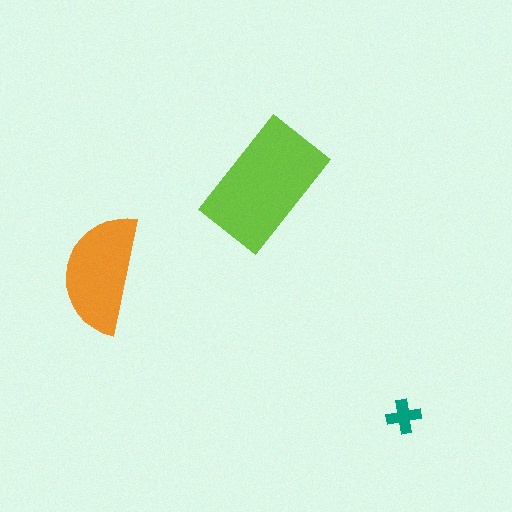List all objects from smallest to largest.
The teal cross, the orange semicircle, the lime rectangle.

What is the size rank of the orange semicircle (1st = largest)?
2nd.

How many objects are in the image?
There are 3 objects in the image.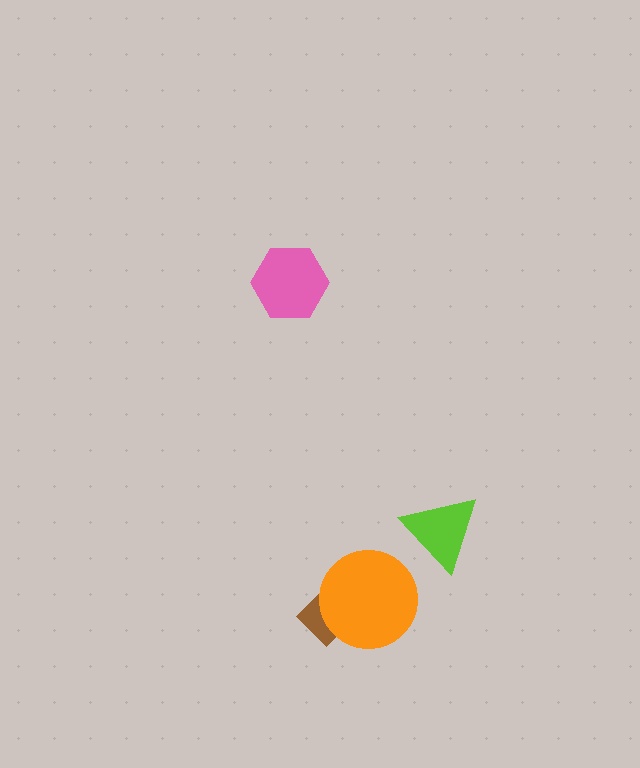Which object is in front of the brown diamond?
The orange circle is in front of the brown diamond.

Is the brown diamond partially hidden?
Yes, it is partially covered by another shape.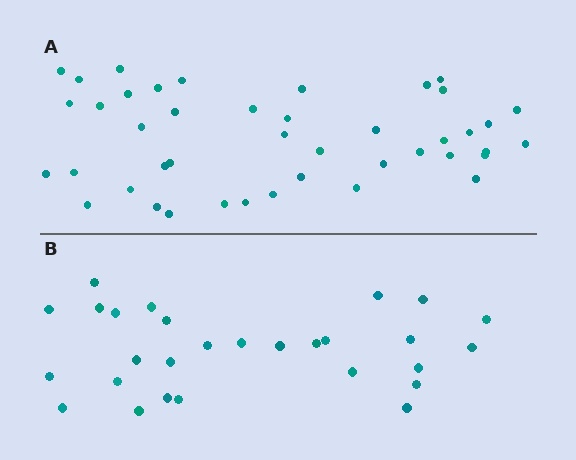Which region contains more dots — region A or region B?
Region A (the top region) has more dots.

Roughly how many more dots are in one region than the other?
Region A has approximately 15 more dots than region B.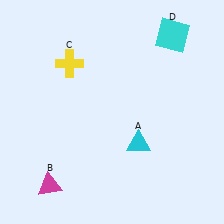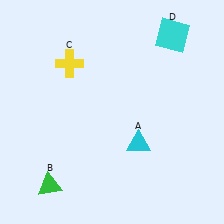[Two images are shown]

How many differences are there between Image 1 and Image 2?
There is 1 difference between the two images.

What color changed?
The triangle (B) changed from magenta in Image 1 to green in Image 2.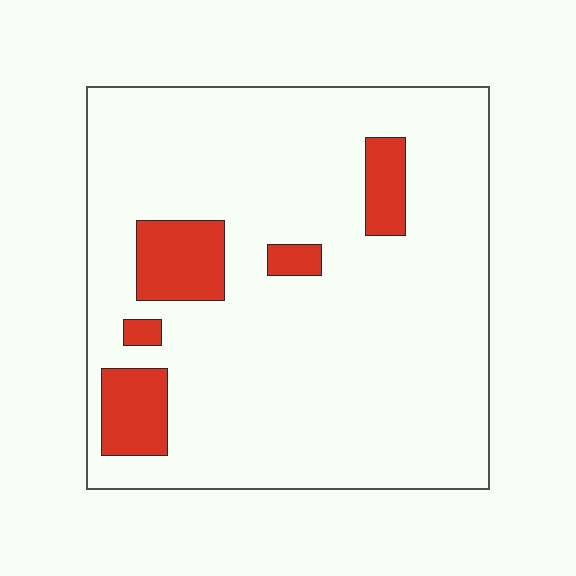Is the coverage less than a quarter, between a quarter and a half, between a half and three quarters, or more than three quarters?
Less than a quarter.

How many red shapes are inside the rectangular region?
5.